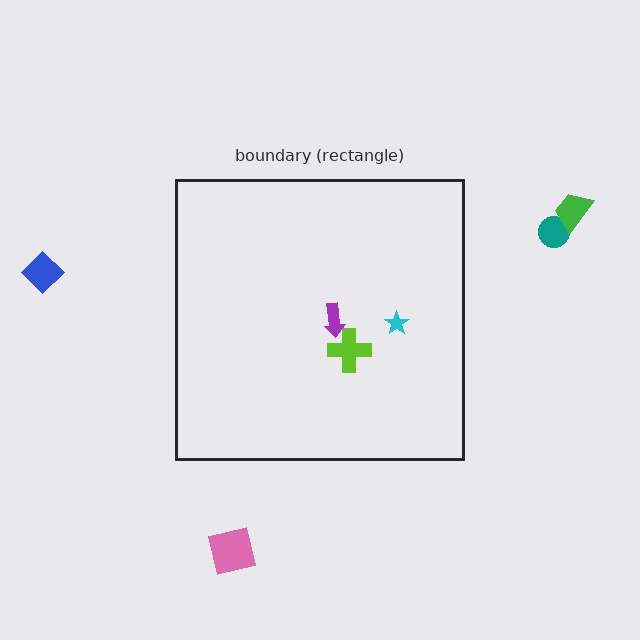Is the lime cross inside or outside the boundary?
Inside.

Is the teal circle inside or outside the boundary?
Outside.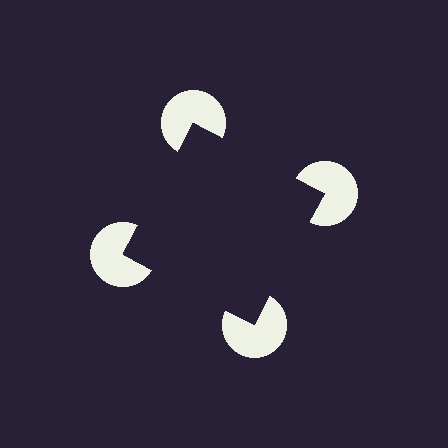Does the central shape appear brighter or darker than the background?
It typically appears slightly darker than the background, even though no actual brightness change is drawn.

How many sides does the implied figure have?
4 sides.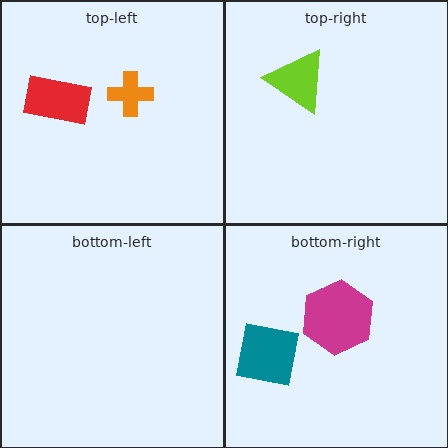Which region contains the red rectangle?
The top-left region.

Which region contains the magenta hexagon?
The bottom-right region.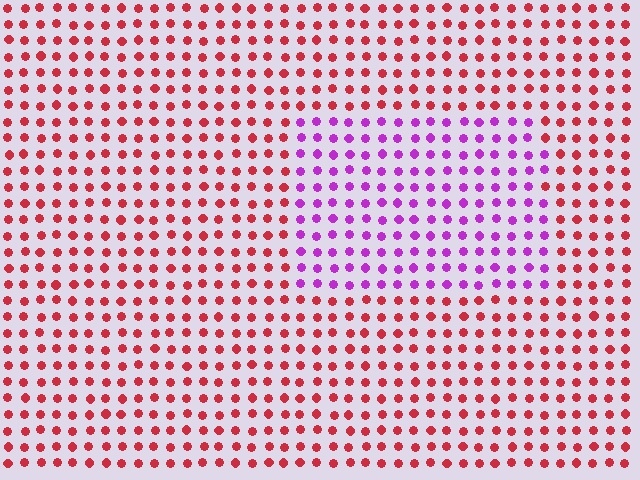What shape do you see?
I see a rectangle.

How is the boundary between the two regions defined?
The boundary is defined purely by a slight shift in hue (about 59 degrees). Spacing, size, and orientation are identical on both sides.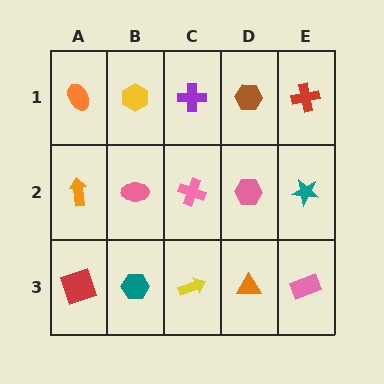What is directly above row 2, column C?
A purple cross.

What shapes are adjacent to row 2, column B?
A yellow hexagon (row 1, column B), a teal hexagon (row 3, column B), an orange arrow (row 2, column A), a pink cross (row 2, column C).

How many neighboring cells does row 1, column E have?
2.